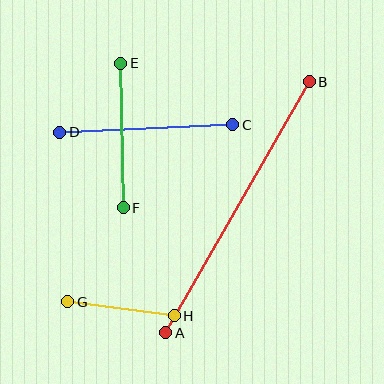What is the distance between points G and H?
The distance is approximately 107 pixels.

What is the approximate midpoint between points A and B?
The midpoint is at approximately (237, 207) pixels.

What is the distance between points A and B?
The distance is approximately 289 pixels.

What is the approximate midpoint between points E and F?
The midpoint is at approximately (122, 136) pixels.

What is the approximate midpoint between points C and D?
The midpoint is at approximately (146, 129) pixels.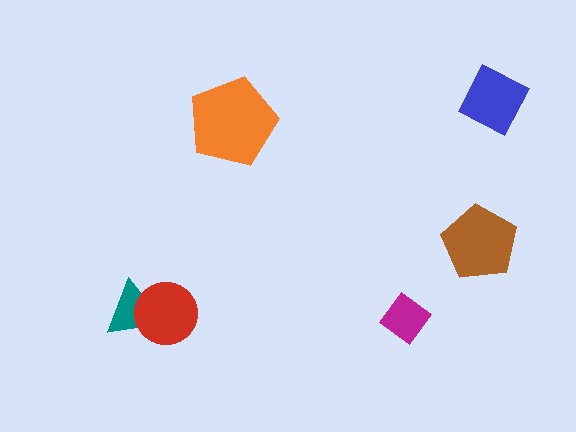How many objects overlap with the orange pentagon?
0 objects overlap with the orange pentagon.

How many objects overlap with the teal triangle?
1 object overlaps with the teal triangle.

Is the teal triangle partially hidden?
Yes, it is partially covered by another shape.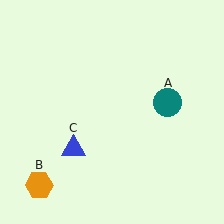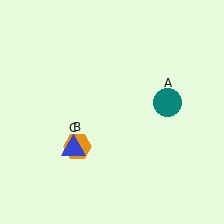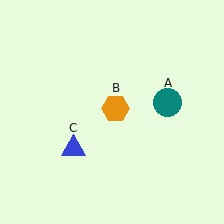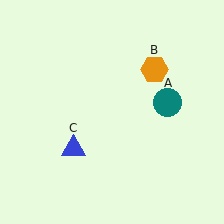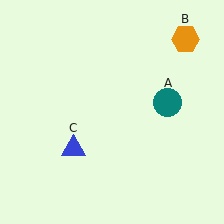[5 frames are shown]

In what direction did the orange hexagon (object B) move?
The orange hexagon (object B) moved up and to the right.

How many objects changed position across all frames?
1 object changed position: orange hexagon (object B).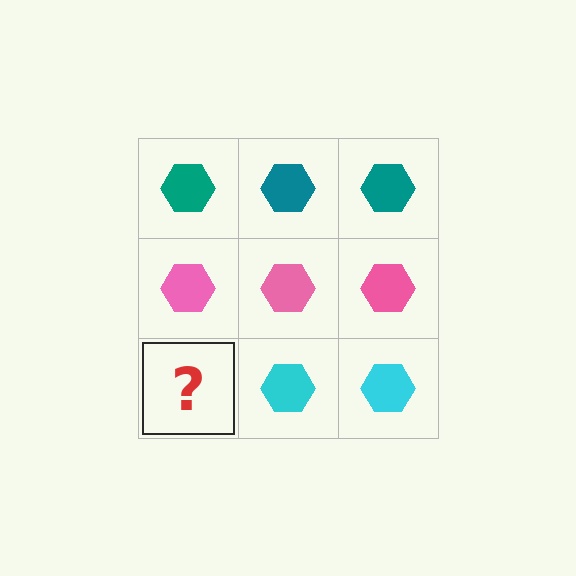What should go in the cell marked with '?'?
The missing cell should contain a cyan hexagon.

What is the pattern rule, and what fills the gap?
The rule is that each row has a consistent color. The gap should be filled with a cyan hexagon.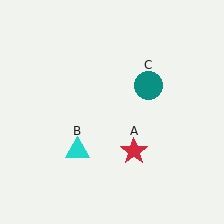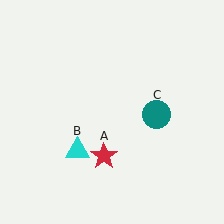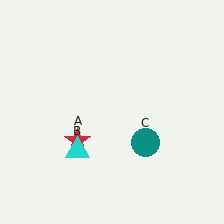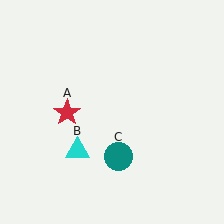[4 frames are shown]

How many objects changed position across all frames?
2 objects changed position: red star (object A), teal circle (object C).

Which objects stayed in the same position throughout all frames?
Cyan triangle (object B) remained stationary.